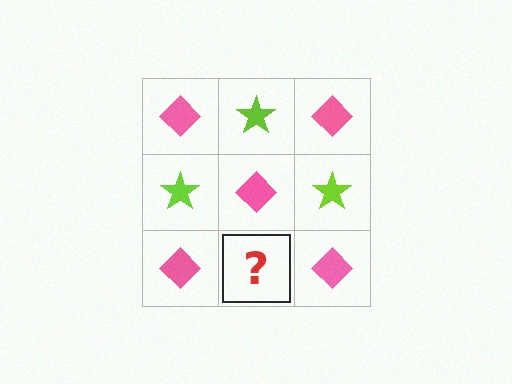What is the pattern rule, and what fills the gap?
The rule is that it alternates pink diamond and lime star in a checkerboard pattern. The gap should be filled with a lime star.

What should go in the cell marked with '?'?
The missing cell should contain a lime star.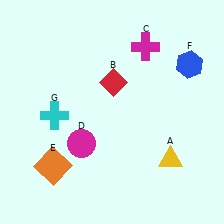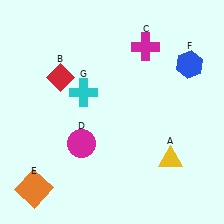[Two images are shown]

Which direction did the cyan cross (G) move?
The cyan cross (G) moved right.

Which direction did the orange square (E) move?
The orange square (E) moved down.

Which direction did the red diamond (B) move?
The red diamond (B) moved left.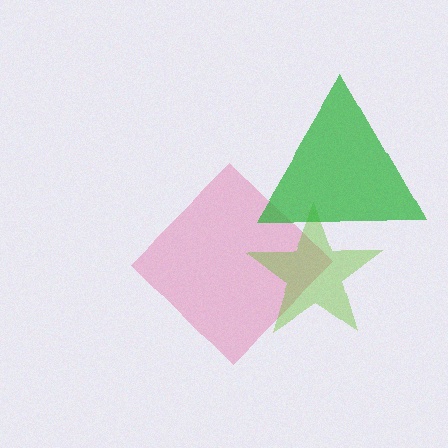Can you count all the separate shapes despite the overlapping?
Yes, there are 3 separate shapes.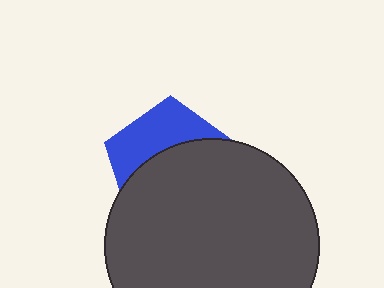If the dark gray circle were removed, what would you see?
You would see the complete blue pentagon.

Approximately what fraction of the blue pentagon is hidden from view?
Roughly 62% of the blue pentagon is hidden behind the dark gray circle.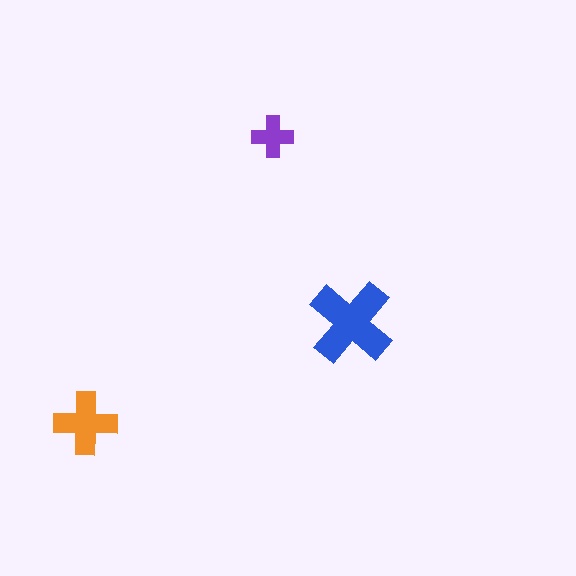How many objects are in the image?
There are 3 objects in the image.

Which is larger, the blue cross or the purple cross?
The blue one.